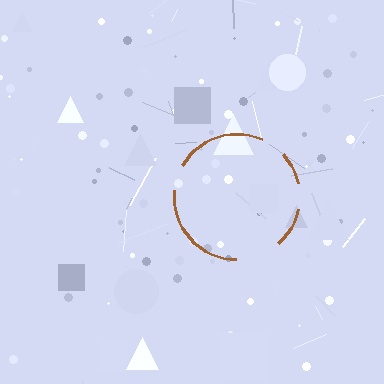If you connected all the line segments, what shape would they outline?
They would outline a circle.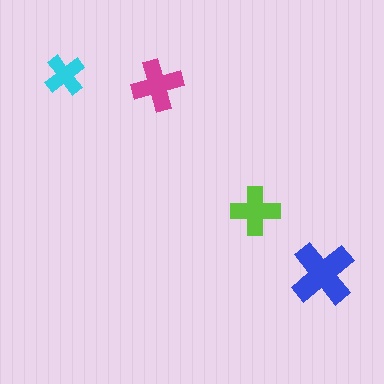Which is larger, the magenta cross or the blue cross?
The blue one.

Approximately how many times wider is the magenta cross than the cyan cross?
About 1.5 times wider.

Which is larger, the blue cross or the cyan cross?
The blue one.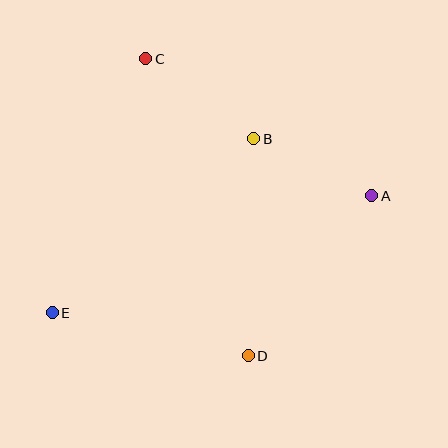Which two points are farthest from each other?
Points A and E are farthest from each other.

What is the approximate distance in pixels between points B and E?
The distance between B and E is approximately 266 pixels.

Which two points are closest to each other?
Points A and B are closest to each other.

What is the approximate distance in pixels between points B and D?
The distance between B and D is approximately 217 pixels.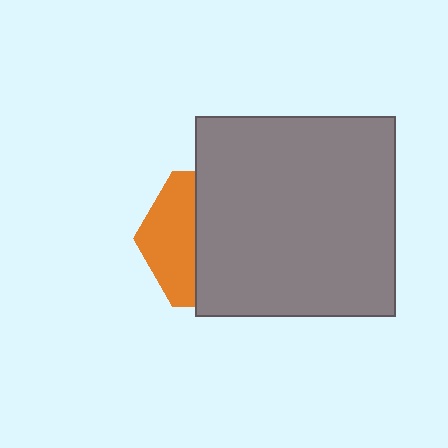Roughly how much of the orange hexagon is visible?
A small part of it is visible (roughly 36%).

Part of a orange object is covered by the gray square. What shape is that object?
It is a hexagon.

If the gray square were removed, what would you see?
You would see the complete orange hexagon.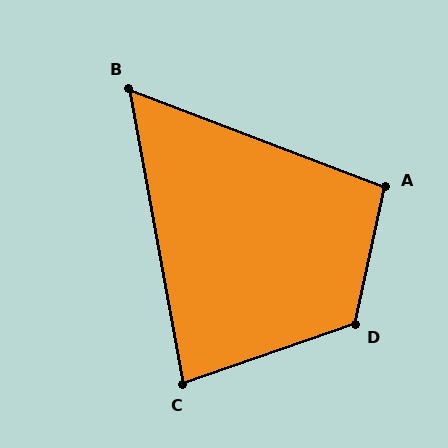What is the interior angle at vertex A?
Approximately 99 degrees (obtuse).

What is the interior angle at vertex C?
Approximately 81 degrees (acute).